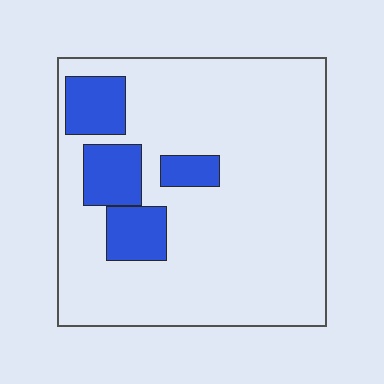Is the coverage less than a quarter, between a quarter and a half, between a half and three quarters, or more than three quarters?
Less than a quarter.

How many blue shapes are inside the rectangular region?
4.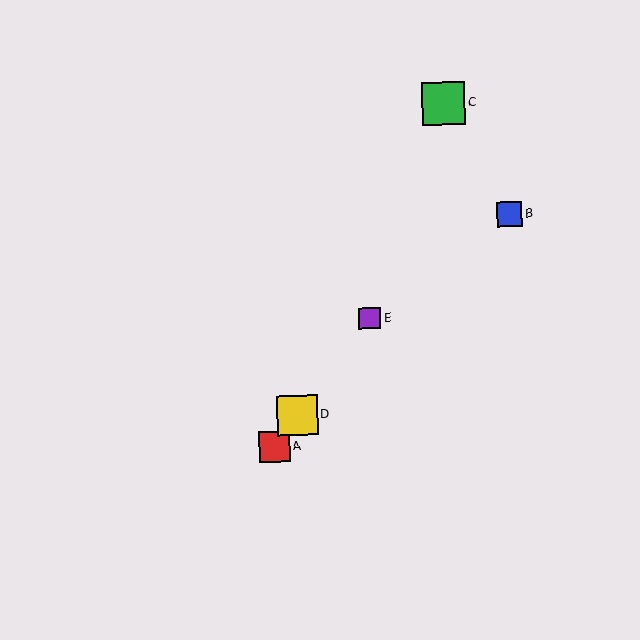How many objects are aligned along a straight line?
3 objects (A, D, E) are aligned along a straight line.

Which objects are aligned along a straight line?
Objects A, D, E are aligned along a straight line.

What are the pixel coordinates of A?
Object A is at (274, 446).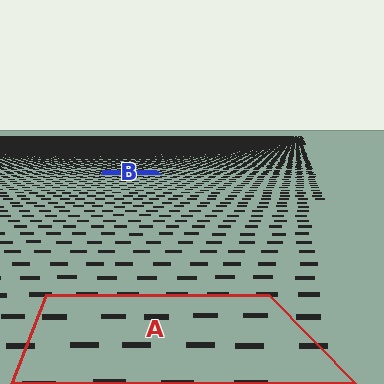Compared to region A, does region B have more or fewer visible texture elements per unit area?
Region B has more texture elements per unit area — they are packed more densely because it is farther away.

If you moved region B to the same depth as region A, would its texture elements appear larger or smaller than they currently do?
They would appear larger. At a closer depth, the same texture elements are projected at a bigger on-screen size.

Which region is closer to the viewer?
Region A is closer. The texture elements there are larger and more spread out.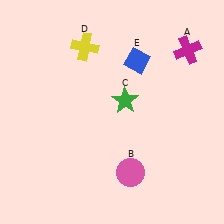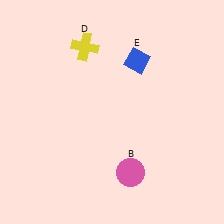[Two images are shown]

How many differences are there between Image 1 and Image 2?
There are 2 differences between the two images.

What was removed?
The magenta cross (A), the green star (C) were removed in Image 2.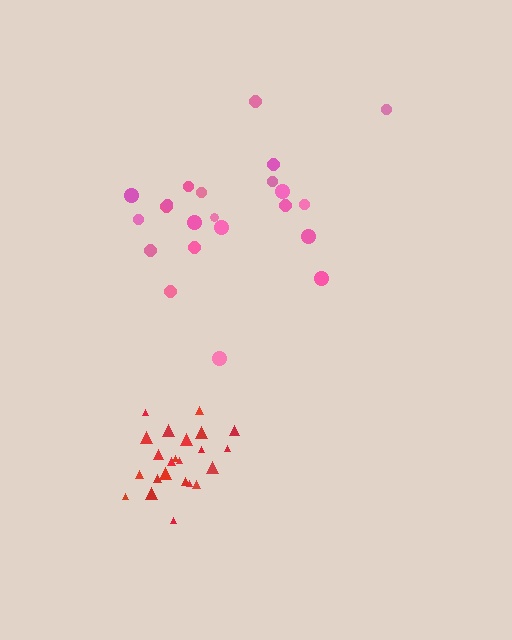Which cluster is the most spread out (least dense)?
Pink.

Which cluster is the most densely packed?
Red.